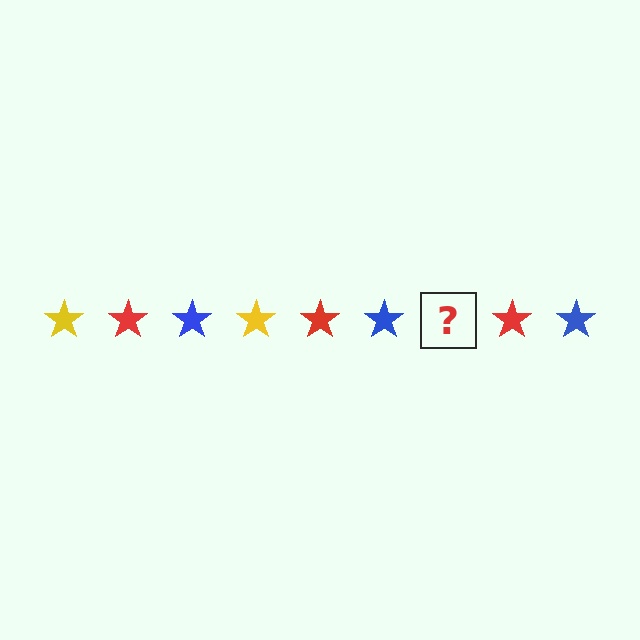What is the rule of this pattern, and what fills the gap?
The rule is that the pattern cycles through yellow, red, blue stars. The gap should be filled with a yellow star.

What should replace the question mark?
The question mark should be replaced with a yellow star.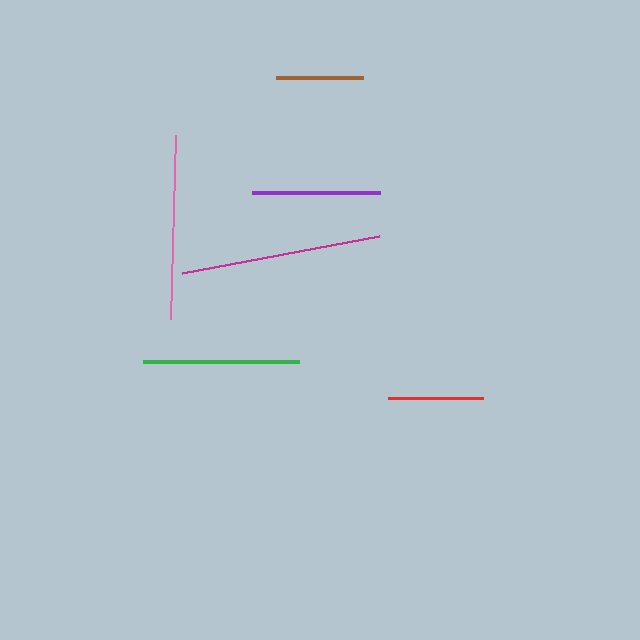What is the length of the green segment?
The green segment is approximately 156 pixels long.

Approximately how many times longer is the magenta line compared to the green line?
The magenta line is approximately 1.3 times the length of the green line.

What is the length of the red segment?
The red segment is approximately 95 pixels long.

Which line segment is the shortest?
The brown line is the shortest at approximately 87 pixels.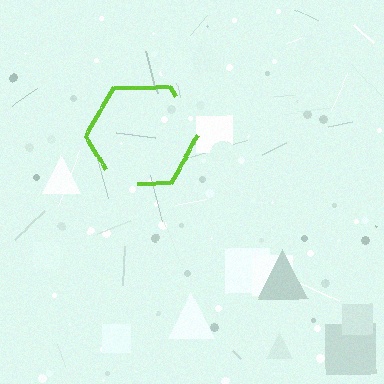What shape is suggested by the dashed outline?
The dashed outline suggests a hexagon.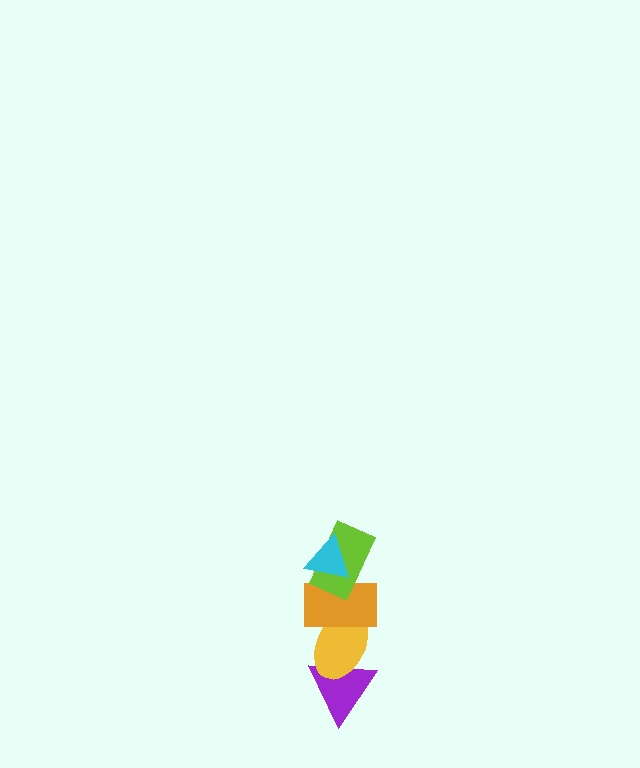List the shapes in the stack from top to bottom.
From top to bottom: the cyan triangle, the lime rectangle, the orange rectangle, the yellow ellipse, the purple triangle.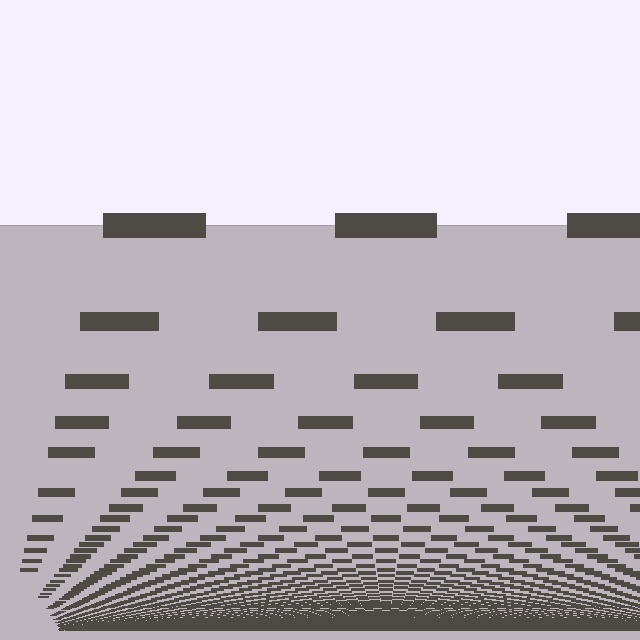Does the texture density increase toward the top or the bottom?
Density increases toward the bottom.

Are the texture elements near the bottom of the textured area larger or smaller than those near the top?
Smaller. The gradient is inverted — elements near the bottom are smaller and denser.